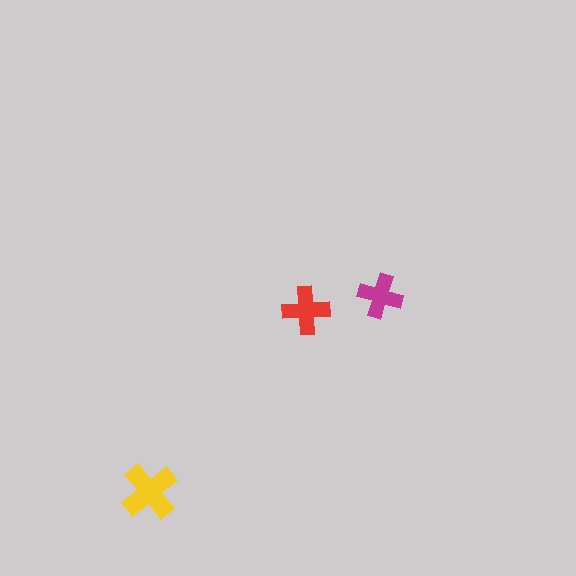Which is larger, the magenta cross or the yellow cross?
The yellow one.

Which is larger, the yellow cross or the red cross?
The yellow one.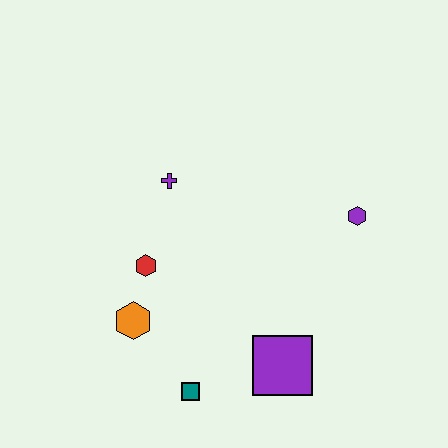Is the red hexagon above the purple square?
Yes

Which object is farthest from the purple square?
The purple cross is farthest from the purple square.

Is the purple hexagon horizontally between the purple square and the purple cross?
No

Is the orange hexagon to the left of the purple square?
Yes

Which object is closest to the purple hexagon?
The purple square is closest to the purple hexagon.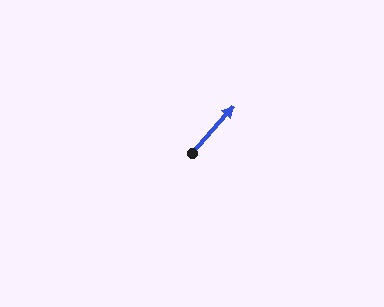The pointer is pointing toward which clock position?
Roughly 1 o'clock.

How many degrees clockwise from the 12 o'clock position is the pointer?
Approximately 41 degrees.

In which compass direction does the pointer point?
Northeast.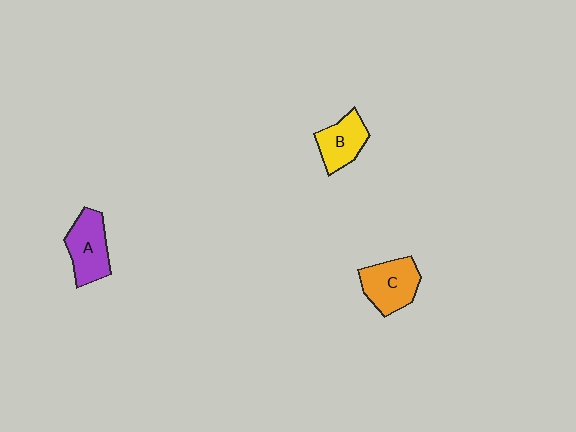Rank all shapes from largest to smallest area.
From largest to smallest: C (orange), A (purple), B (yellow).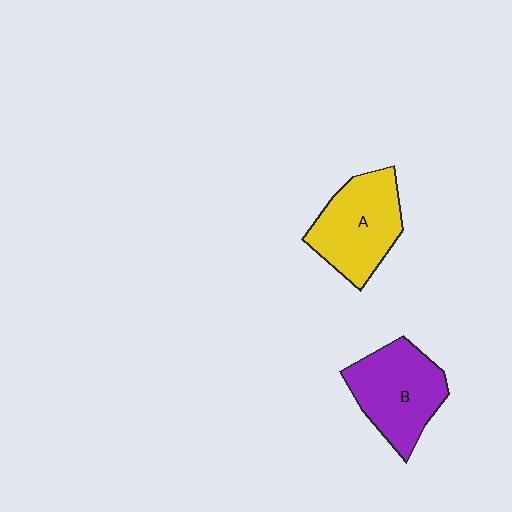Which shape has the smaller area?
Shape A (yellow).